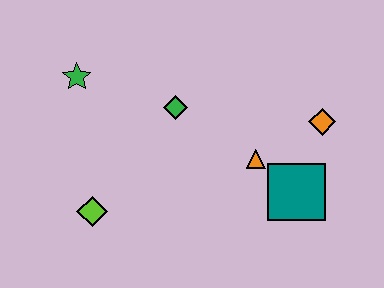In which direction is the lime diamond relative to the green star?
The lime diamond is below the green star.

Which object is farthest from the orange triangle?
The green star is farthest from the orange triangle.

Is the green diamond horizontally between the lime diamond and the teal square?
Yes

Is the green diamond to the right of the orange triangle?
No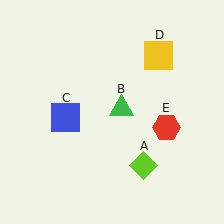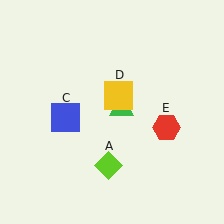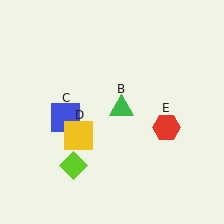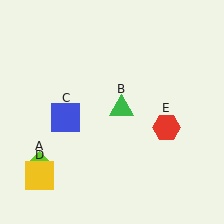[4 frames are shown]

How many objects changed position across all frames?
2 objects changed position: lime diamond (object A), yellow square (object D).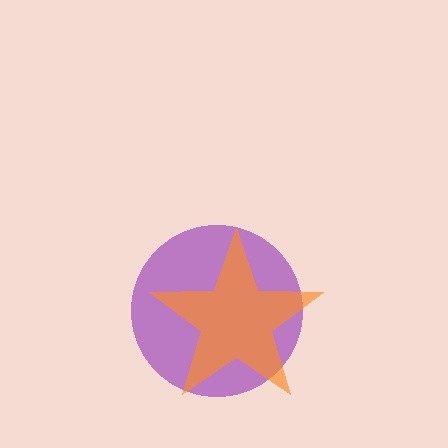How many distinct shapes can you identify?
There are 2 distinct shapes: a purple circle, an orange star.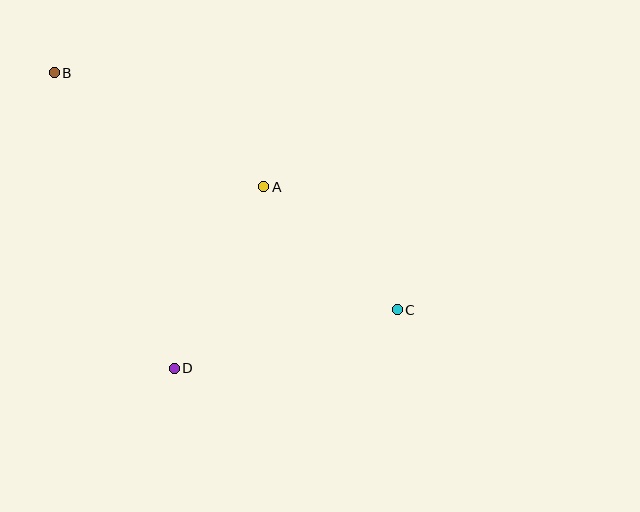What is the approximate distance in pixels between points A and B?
The distance between A and B is approximately 239 pixels.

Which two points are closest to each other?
Points A and C are closest to each other.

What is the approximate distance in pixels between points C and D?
The distance between C and D is approximately 230 pixels.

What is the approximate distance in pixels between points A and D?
The distance between A and D is approximately 202 pixels.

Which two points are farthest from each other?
Points B and C are farthest from each other.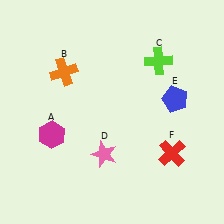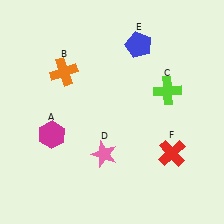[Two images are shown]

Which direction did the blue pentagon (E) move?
The blue pentagon (E) moved up.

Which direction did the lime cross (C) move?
The lime cross (C) moved down.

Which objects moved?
The objects that moved are: the lime cross (C), the blue pentagon (E).